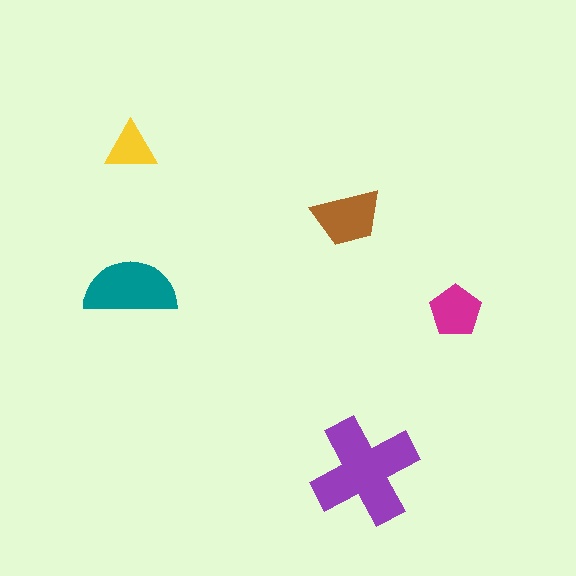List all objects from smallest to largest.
The yellow triangle, the magenta pentagon, the brown trapezoid, the teal semicircle, the purple cross.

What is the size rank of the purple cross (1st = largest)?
1st.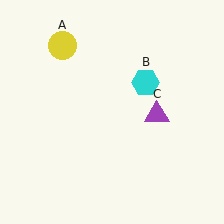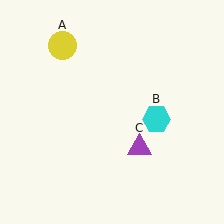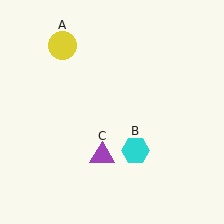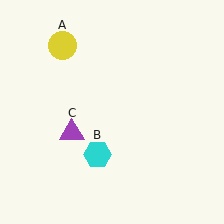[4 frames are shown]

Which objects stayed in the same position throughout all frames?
Yellow circle (object A) remained stationary.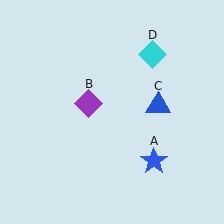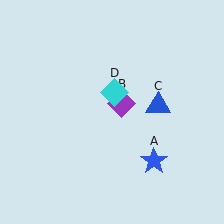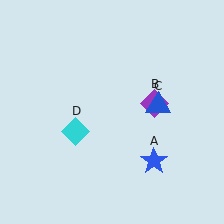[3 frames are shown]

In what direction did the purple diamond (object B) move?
The purple diamond (object B) moved right.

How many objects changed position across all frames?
2 objects changed position: purple diamond (object B), cyan diamond (object D).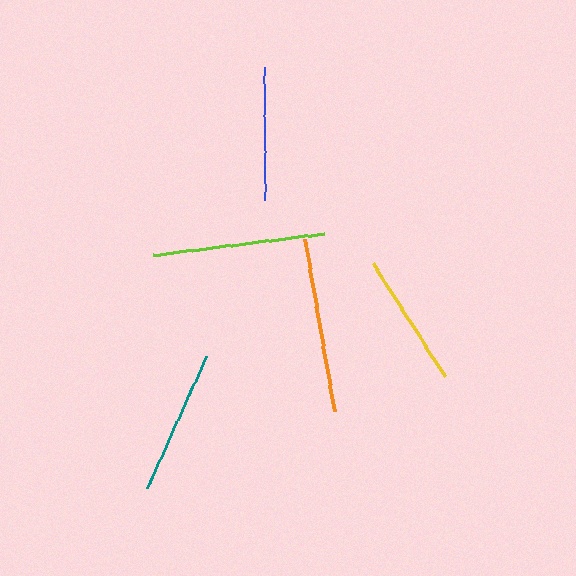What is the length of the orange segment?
The orange segment is approximately 174 pixels long.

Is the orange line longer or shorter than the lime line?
The orange line is longer than the lime line.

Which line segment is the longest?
The orange line is the longest at approximately 174 pixels.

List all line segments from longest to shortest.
From longest to shortest: orange, lime, teal, yellow, blue.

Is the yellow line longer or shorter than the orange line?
The orange line is longer than the yellow line.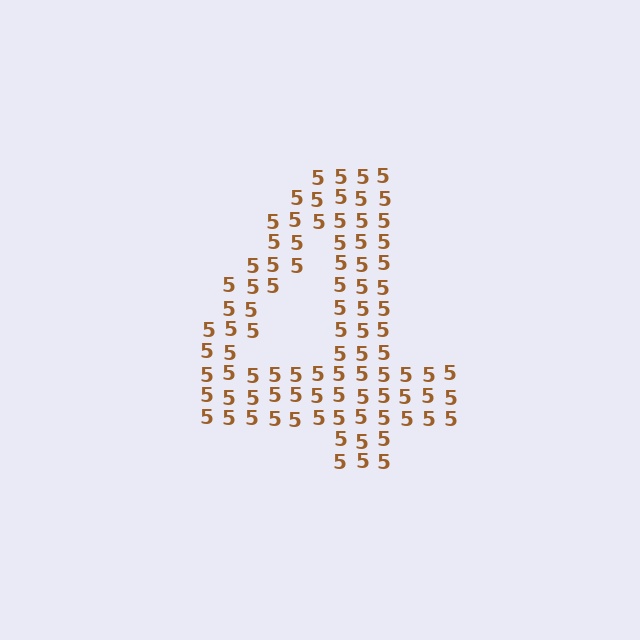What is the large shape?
The large shape is the digit 4.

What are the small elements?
The small elements are digit 5's.